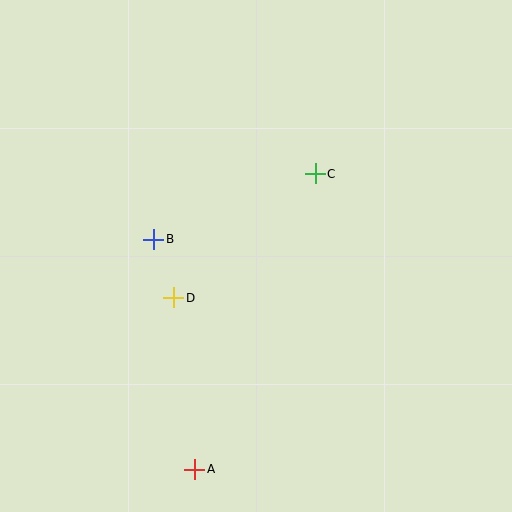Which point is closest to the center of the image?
Point D at (174, 298) is closest to the center.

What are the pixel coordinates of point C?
Point C is at (315, 174).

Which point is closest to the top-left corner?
Point B is closest to the top-left corner.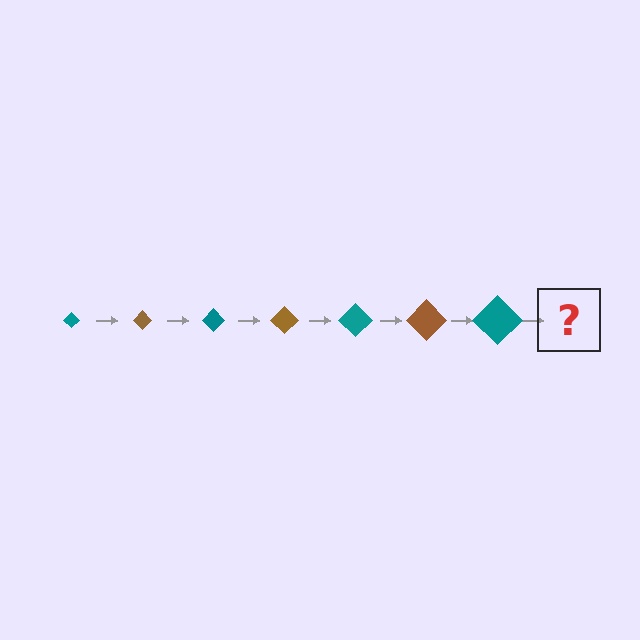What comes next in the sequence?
The next element should be a brown diamond, larger than the previous one.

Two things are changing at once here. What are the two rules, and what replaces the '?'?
The two rules are that the diamond grows larger each step and the color cycles through teal and brown. The '?' should be a brown diamond, larger than the previous one.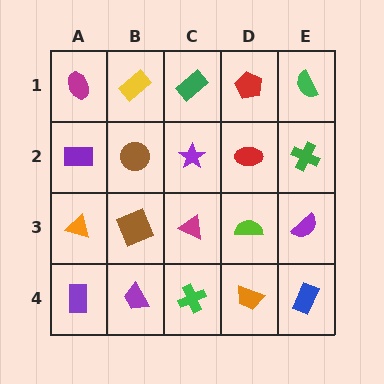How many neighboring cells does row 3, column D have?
4.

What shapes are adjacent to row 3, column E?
A green cross (row 2, column E), a blue rectangle (row 4, column E), a lime semicircle (row 3, column D).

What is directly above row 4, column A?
An orange triangle.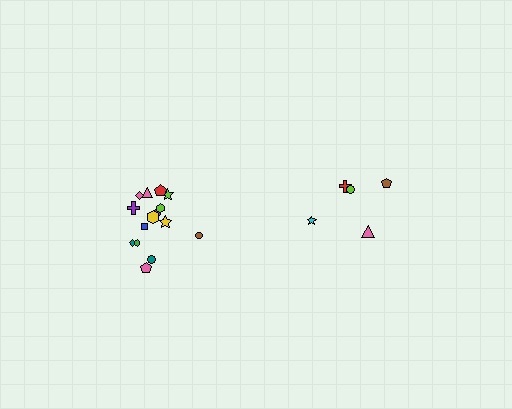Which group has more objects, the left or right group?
The left group.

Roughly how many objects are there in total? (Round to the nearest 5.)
Roughly 20 objects in total.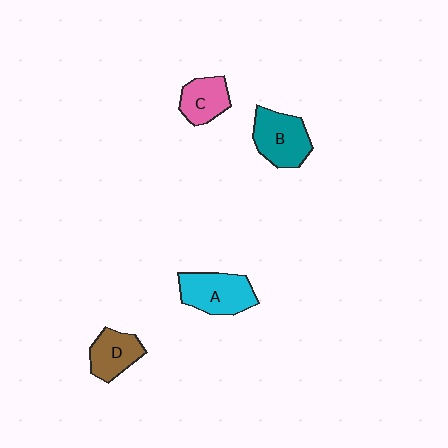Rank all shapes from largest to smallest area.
From largest to smallest: A (cyan), B (teal), D (brown), C (pink).